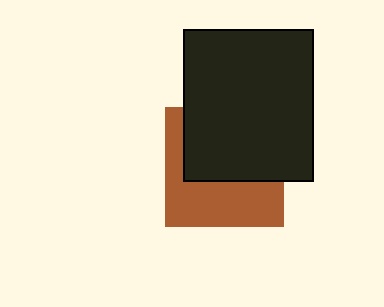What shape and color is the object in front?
The object in front is a black rectangle.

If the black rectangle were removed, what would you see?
You would see the complete brown square.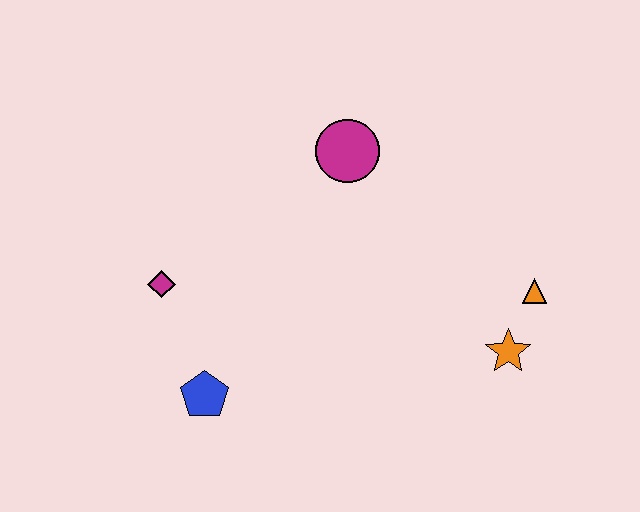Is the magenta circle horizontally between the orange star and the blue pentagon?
Yes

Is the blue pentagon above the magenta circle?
No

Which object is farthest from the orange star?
The magenta diamond is farthest from the orange star.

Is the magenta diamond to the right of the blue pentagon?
No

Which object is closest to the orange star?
The orange triangle is closest to the orange star.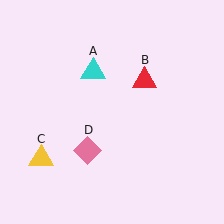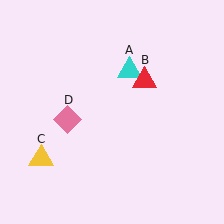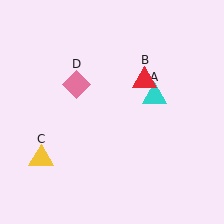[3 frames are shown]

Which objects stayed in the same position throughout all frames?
Red triangle (object B) and yellow triangle (object C) remained stationary.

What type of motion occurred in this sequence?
The cyan triangle (object A), pink diamond (object D) rotated clockwise around the center of the scene.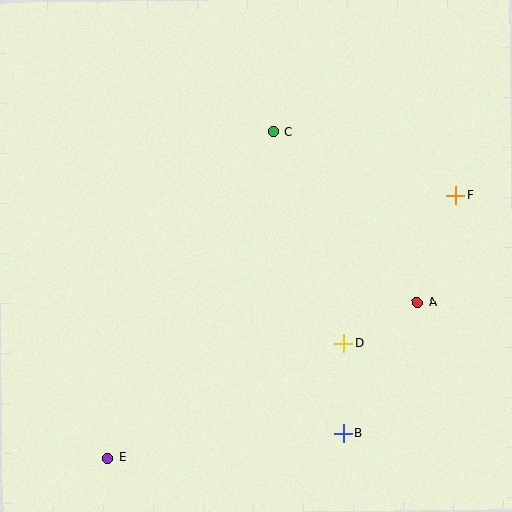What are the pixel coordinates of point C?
Point C is at (273, 132).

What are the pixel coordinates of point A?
Point A is at (417, 303).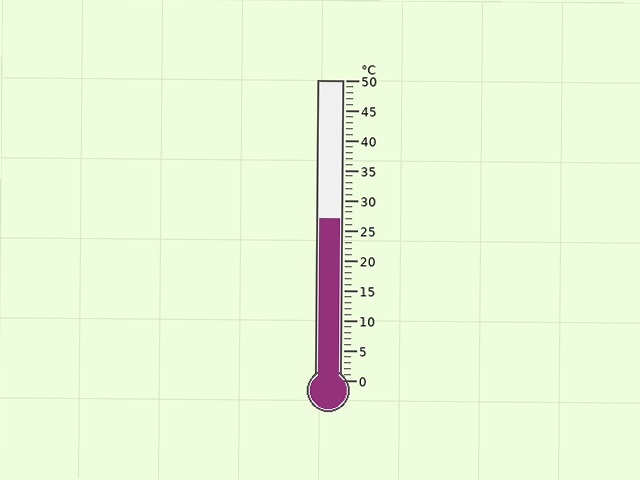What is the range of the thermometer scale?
The thermometer scale ranges from 0°C to 50°C.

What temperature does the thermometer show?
The thermometer shows approximately 27°C.